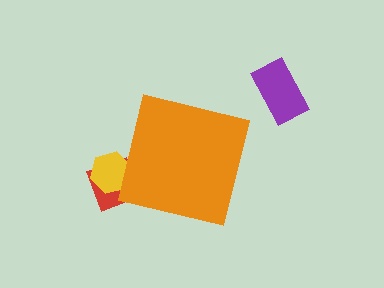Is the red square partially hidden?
Yes, the red square is partially hidden behind the orange square.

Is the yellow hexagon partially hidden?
Yes, the yellow hexagon is partially hidden behind the orange square.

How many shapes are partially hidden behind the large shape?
2 shapes are partially hidden.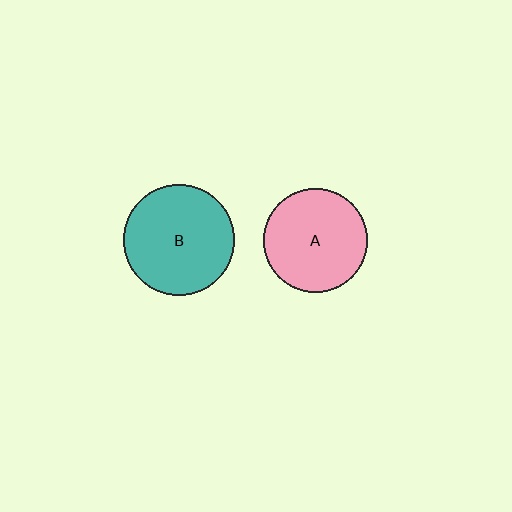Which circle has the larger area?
Circle B (teal).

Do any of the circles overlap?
No, none of the circles overlap.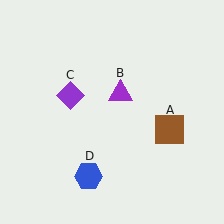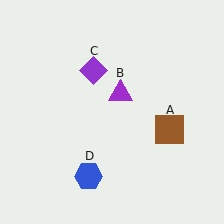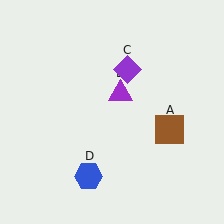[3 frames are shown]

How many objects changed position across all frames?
1 object changed position: purple diamond (object C).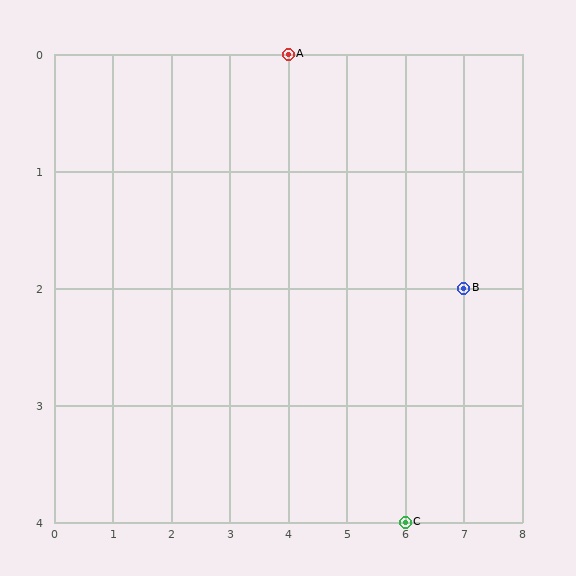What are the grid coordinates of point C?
Point C is at grid coordinates (6, 4).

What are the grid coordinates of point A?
Point A is at grid coordinates (4, 0).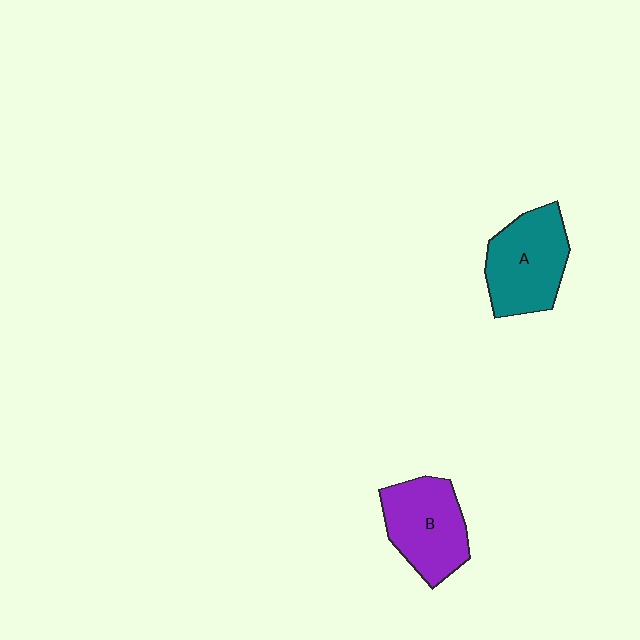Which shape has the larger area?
Shape A (teal).